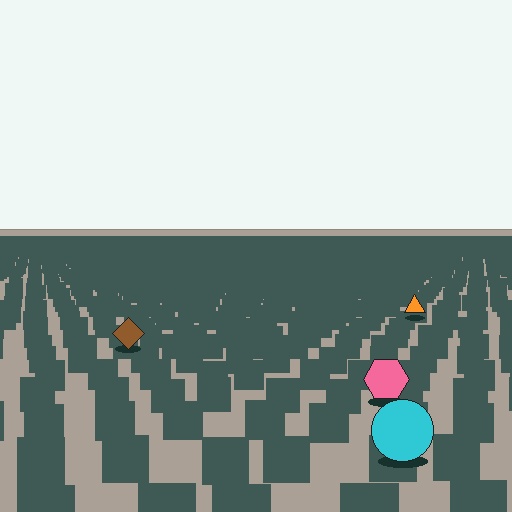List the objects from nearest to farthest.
From nearest to farthest: the cyan circle, the pink hexagon, the brown diamond, the orange triangle.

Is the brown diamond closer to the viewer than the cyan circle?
No. The cyan circle is closer — you can tell from the texture gradient: the ground texture is coarser near it.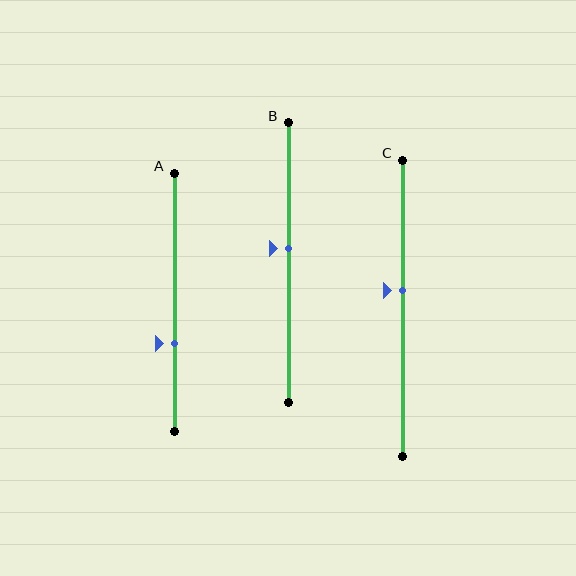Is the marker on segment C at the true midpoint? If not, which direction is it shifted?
No, the marker on segment C is shifted upward by about 6% of the segment length.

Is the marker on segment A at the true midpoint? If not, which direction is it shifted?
No, the marker on segment A is shifted downward by about 16% of the segment length.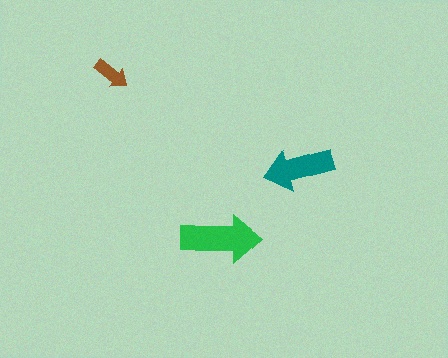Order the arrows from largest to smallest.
the green one, the teal one, the brown one.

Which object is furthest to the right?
The teal arrow is rightmost.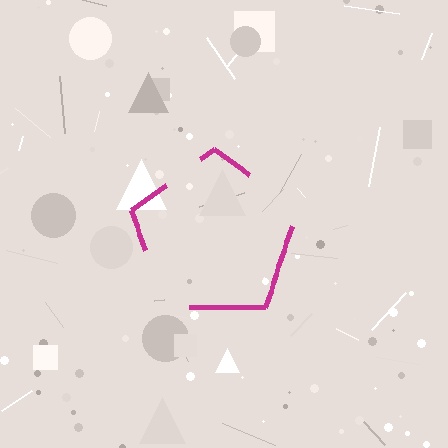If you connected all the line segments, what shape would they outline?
They would outline a pentagon.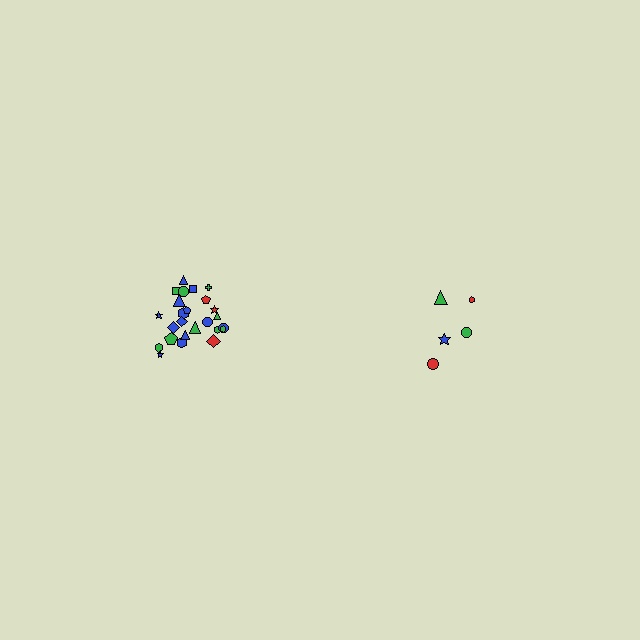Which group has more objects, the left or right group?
The left group.